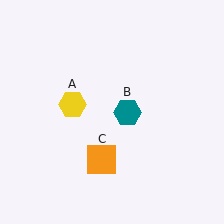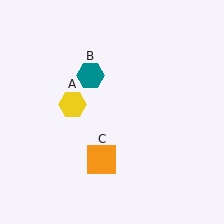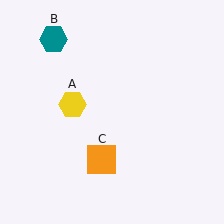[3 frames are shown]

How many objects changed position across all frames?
1 object changed position: teal hexagon (object B).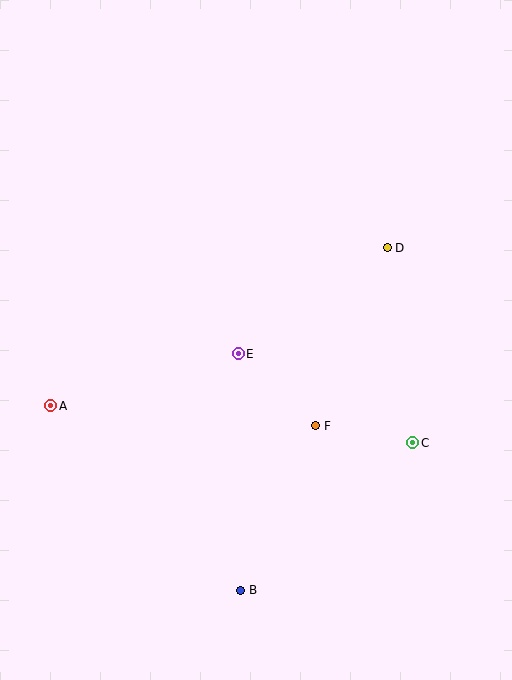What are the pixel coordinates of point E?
Point E is at (238, 354).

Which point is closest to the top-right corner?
Point D is closest to the top-right corner.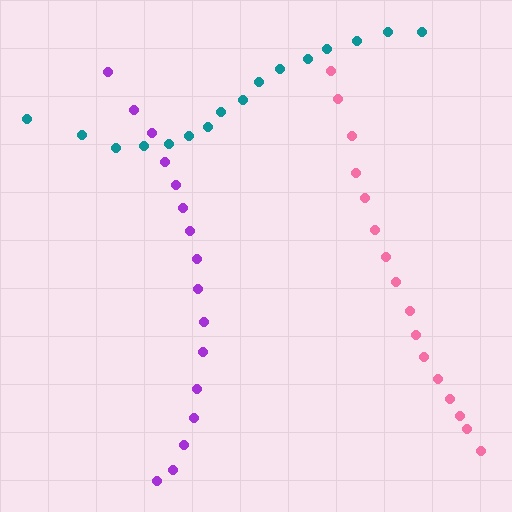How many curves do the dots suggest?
There are 3 distinct paths.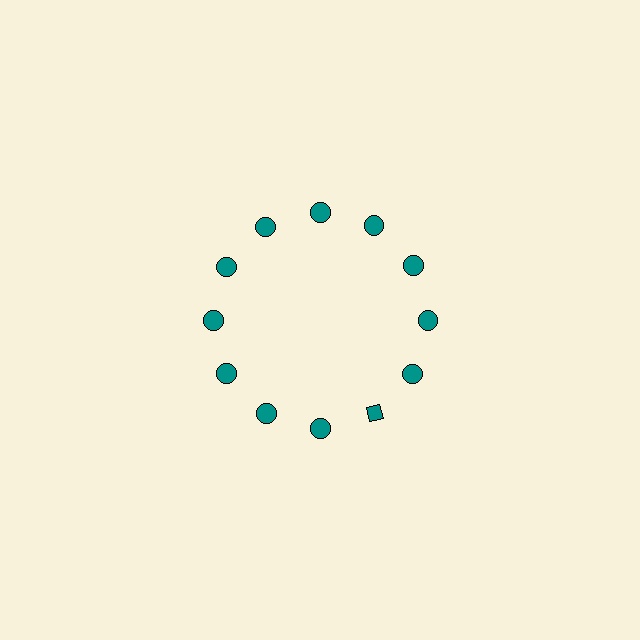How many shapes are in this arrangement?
There are 12 shapes arranged in a ring pattern.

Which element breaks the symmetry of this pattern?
The teal diamond at roughly the 5 o'clock position breaks the symmetry. All other shapes are teal circles.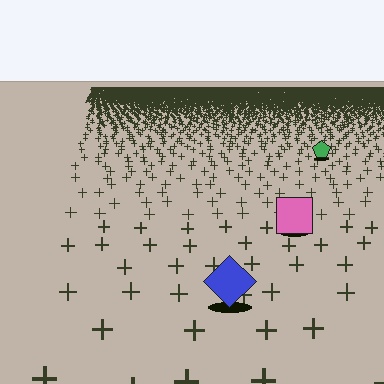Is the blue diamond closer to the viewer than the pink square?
Yes. The blue diamond is closer — you can tell from the texture gradient: the ground texture is coarser near it.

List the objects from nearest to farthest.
From nearest to farthest: the blue diamond, the pink square, the green pentagon.